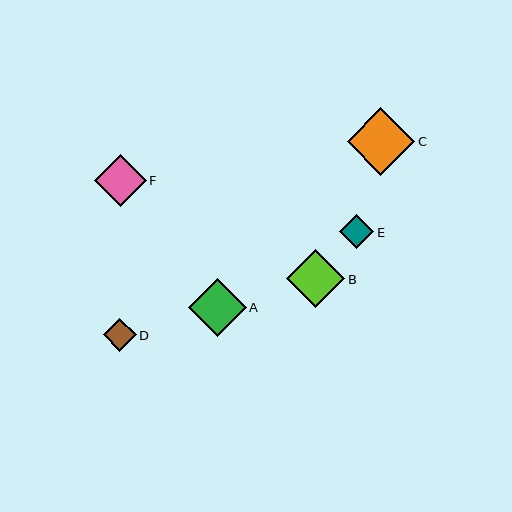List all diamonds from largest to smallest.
From largest to smallest: C, B, A, F, E, D.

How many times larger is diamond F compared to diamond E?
Diamond F is approximately 1.5 times the size of diamond E.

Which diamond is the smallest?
Diamond D is the smallest with a size of approximately 33 pixels.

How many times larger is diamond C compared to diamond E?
Diamond C is approximately 2.0 times the size of diamond E.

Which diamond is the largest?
Diamond C is the largest with a size of approximately 67 pixels.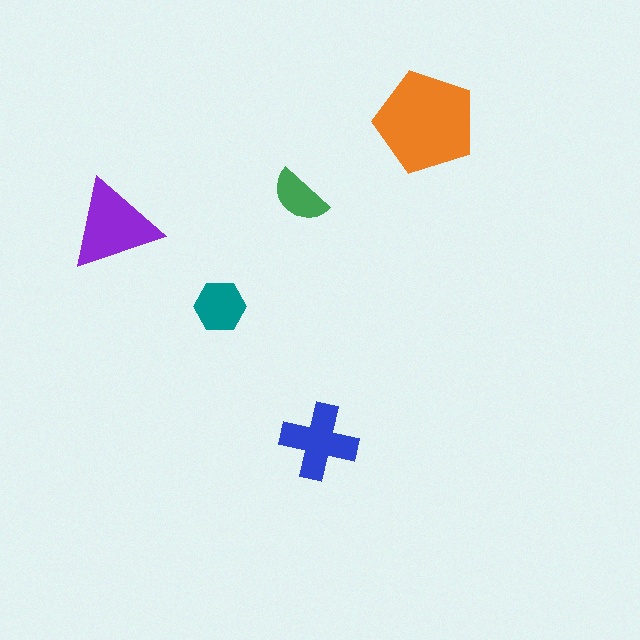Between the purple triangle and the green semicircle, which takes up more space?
The purple triangle.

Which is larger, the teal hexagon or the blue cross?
The blue cross.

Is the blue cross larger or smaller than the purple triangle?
Smaller.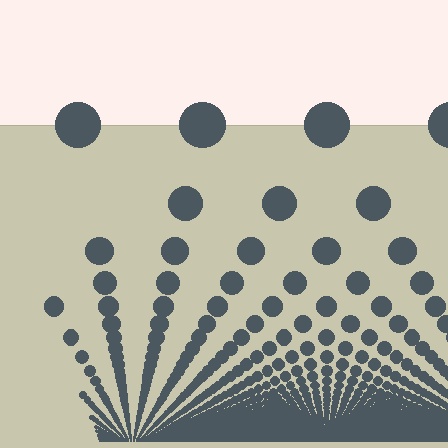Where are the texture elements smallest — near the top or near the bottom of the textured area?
Near the bottom.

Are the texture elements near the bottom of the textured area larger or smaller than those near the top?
Smaller. The gradient is inverted — elements near the bottom are smaller and denser.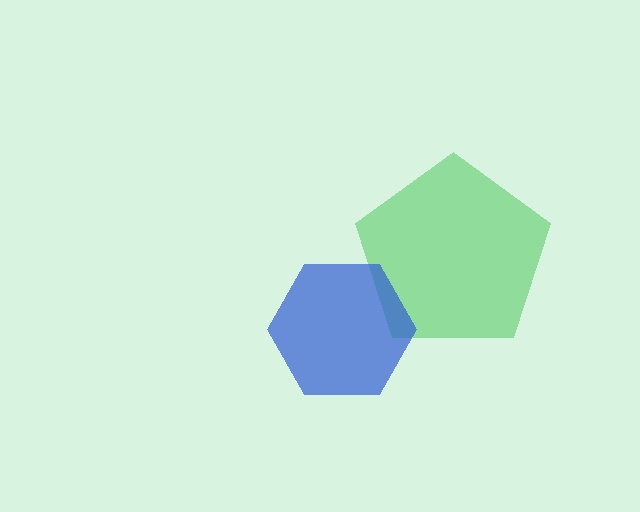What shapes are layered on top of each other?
The layered shapes are: a green pentagon, a blue hexagon.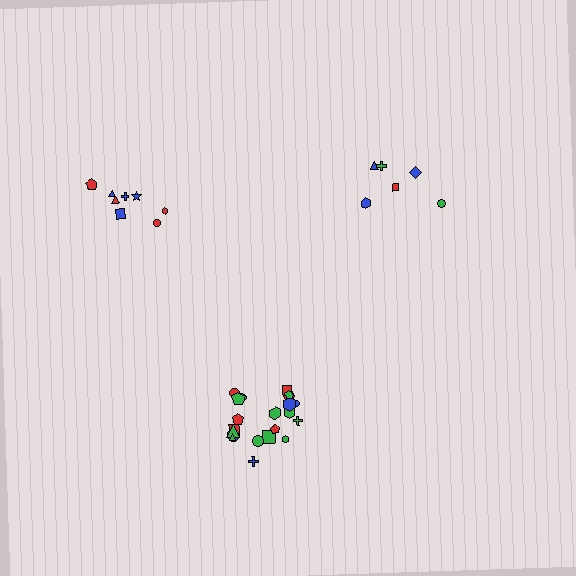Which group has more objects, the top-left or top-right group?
The top-left group.